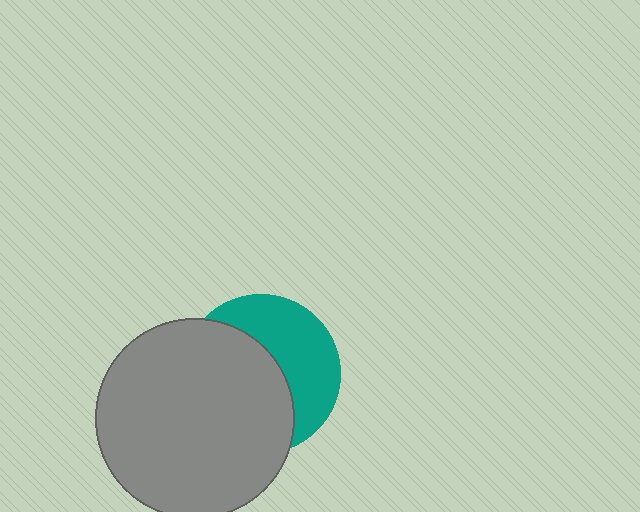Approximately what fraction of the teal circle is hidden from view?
Roughly 57% of the teal circle is hidden behind the gray circle.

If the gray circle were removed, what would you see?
You would see the complete teal circle.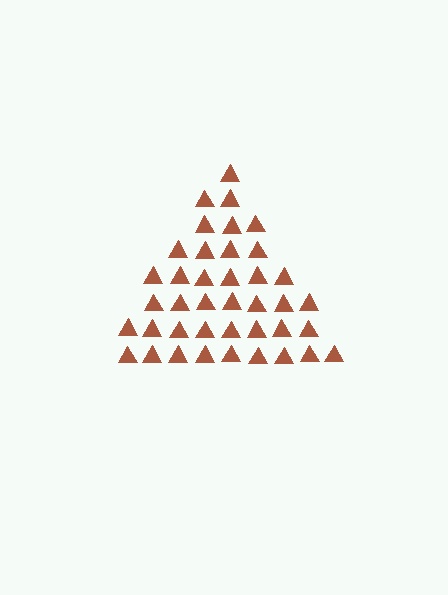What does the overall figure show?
The overall figure shows a triangle.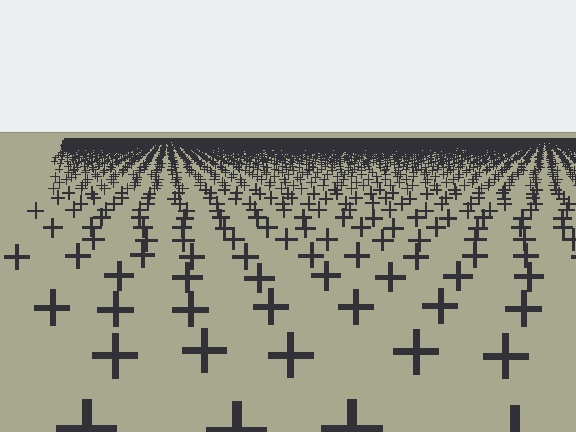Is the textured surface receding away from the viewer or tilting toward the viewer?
The surface is receding away from the viewer. Texture elements get smaller and denser toward the top.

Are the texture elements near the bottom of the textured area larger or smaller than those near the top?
Larger. Near the bottom, elements are closer to the viewer and appear at a bigger on-screen size.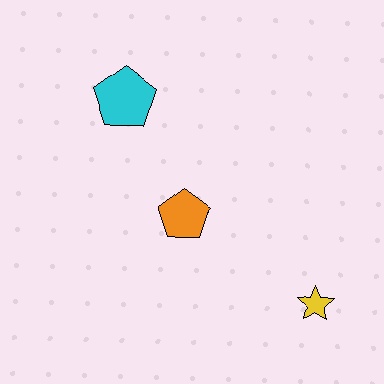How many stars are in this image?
There is 1 star.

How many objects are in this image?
There are 3 objects.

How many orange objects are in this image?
There is 1 orange object.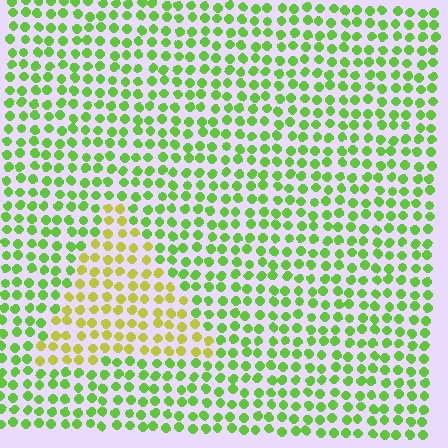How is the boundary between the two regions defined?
The boundary is defined purely by a slight shift in hue (about 40 degrees). Spacing, size, and orientation are identical on both sides.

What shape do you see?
I see a triangle.